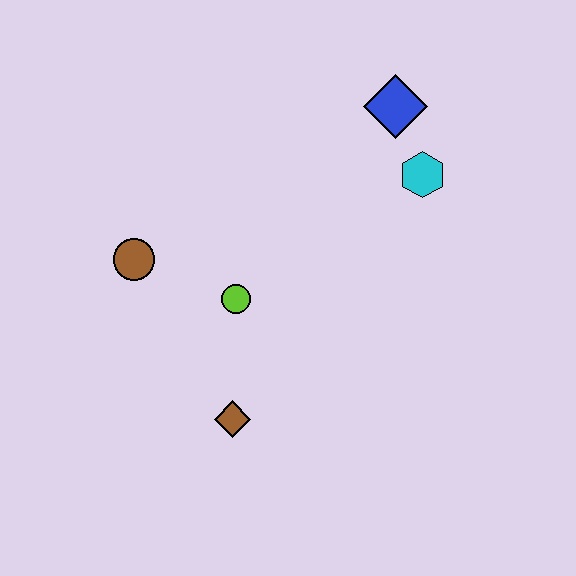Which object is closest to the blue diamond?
The cyan hexagon is closest to the blue diamond.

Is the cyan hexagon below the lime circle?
No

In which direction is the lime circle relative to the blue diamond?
The lime circle is below the blue diamond.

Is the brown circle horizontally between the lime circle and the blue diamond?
No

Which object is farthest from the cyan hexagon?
The brown diamond is farthest from the cyan hexagon.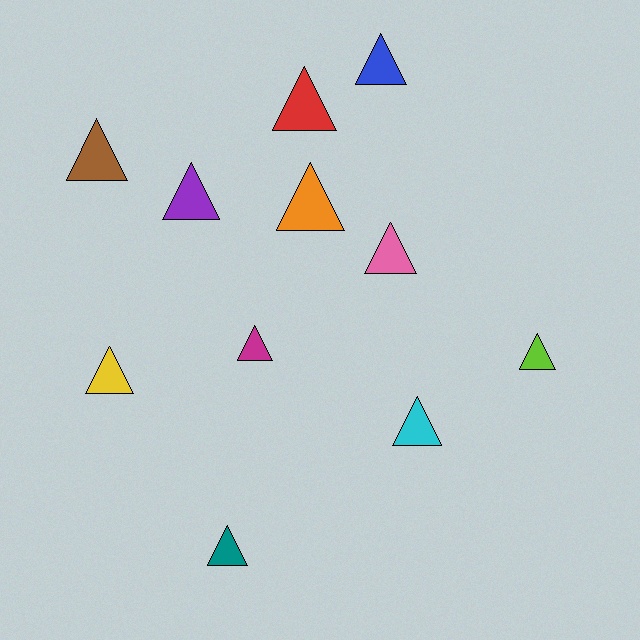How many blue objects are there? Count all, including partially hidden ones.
There is 1 blue object.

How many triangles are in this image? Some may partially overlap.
There are 11 triangles.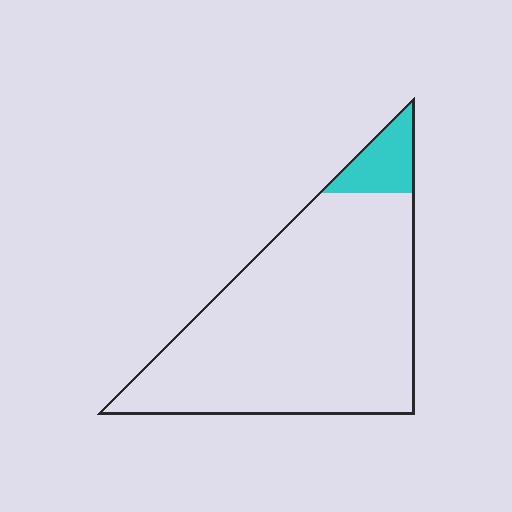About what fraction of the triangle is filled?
About one tenth (1/10).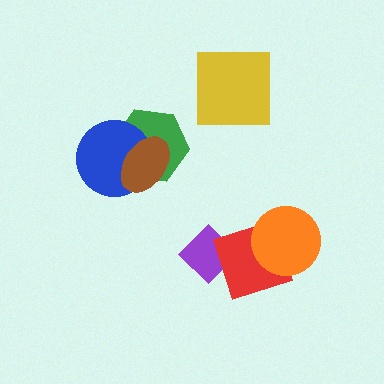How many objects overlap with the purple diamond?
1 object overlaps with the purple diamond.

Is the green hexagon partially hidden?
Yes, it is partially covered by another shape.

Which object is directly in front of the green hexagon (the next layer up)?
The blue circle is directly in front of the green hexagon.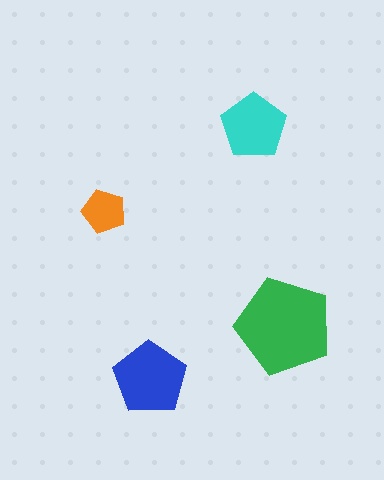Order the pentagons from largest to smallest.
the green one, the blue one, the cyan one, the orange one.